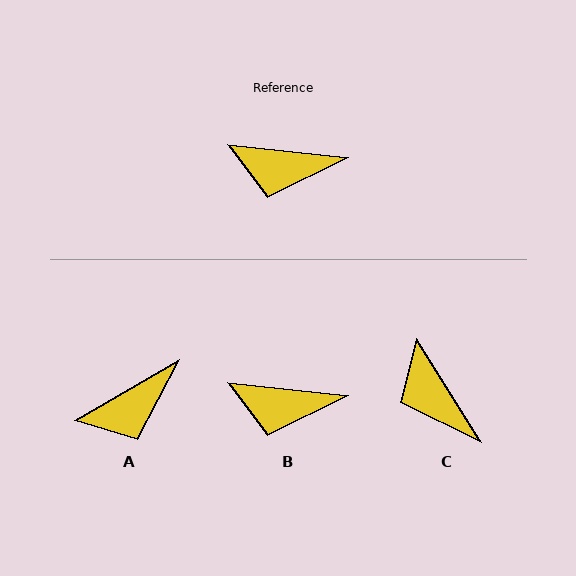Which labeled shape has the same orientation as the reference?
B.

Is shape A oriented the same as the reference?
No, it is off by about 36 degrees.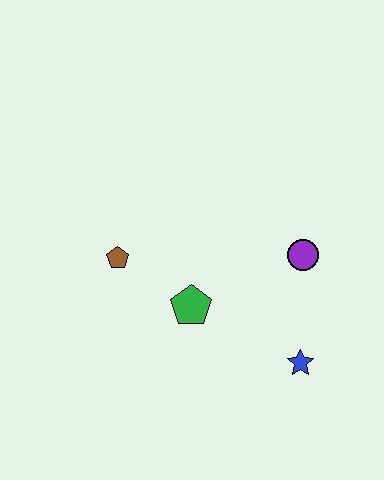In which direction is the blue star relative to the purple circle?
The blue star is below the purple circle.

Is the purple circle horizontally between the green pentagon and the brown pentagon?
No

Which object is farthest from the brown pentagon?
The blue star is farthest from the brown pentagon.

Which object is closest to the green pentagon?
The brown pentagon is closest to the green pentagon.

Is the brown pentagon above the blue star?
Yes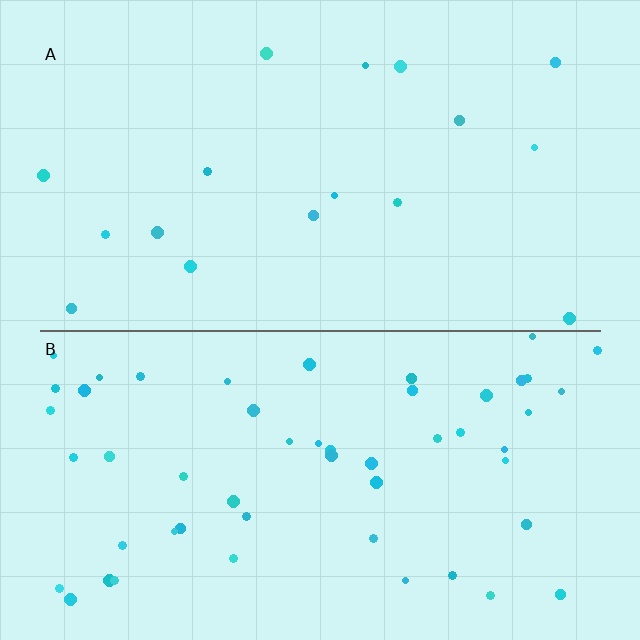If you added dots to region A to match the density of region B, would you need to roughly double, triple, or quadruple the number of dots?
Approximately triple.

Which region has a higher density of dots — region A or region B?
B (the bottom).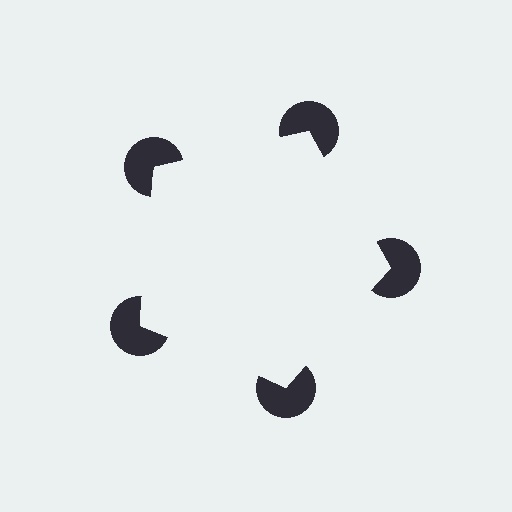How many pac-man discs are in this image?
There are 5 — one at each vertex of the illusory pentagon.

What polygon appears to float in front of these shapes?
An illusory pentagon — its edges are inferred from the aligned wedge cuts in the pac-man discs, not physically drawn.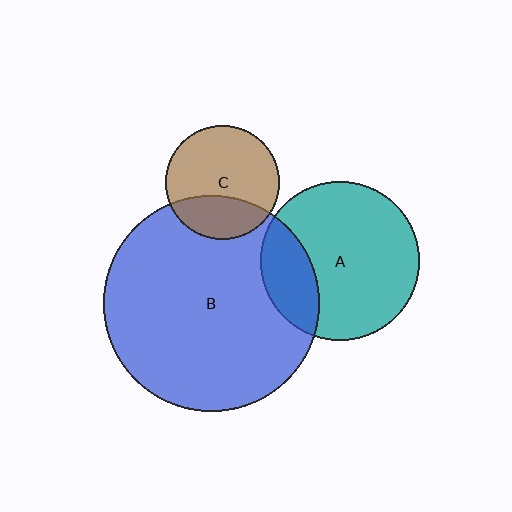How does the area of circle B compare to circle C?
Approximately 3.6 times.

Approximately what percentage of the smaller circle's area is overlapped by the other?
Approximately 30%.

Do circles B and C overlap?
Yes.